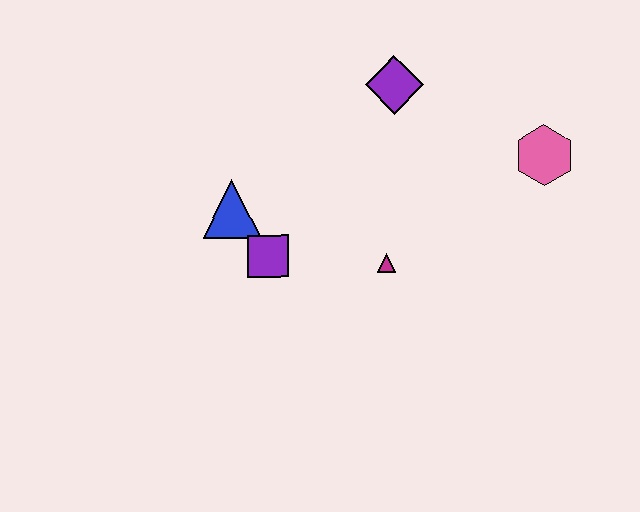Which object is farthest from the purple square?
The pink hexagon is farthest from the purple square.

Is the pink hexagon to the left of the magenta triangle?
No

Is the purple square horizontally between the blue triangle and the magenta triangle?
Yes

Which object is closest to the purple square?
The blue triangle is closest to the purple square.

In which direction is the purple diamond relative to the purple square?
The purple diamond is above the purple square.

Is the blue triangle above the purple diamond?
No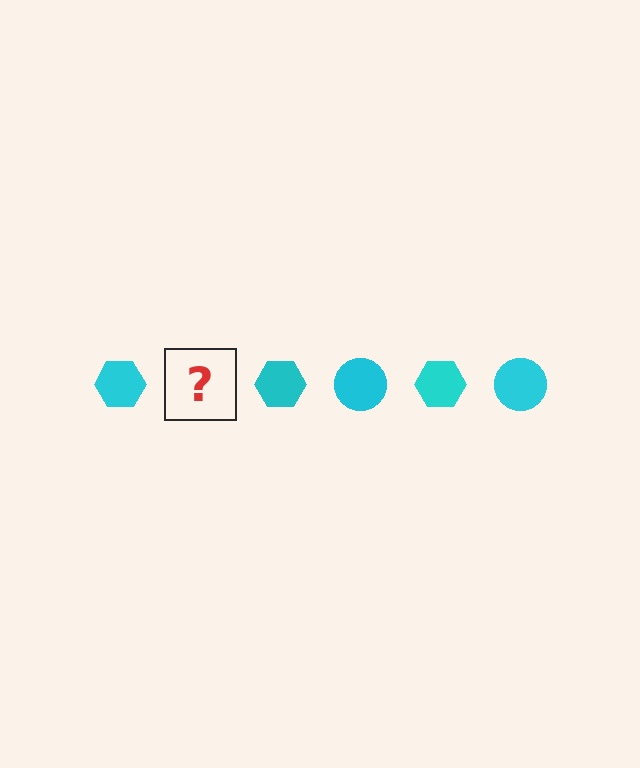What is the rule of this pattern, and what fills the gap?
The rule is that the pattern cycles through hexagon, circle shapes in cyan. The gap should be filled with a cyan circle.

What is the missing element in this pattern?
The missing element is a cyan circle.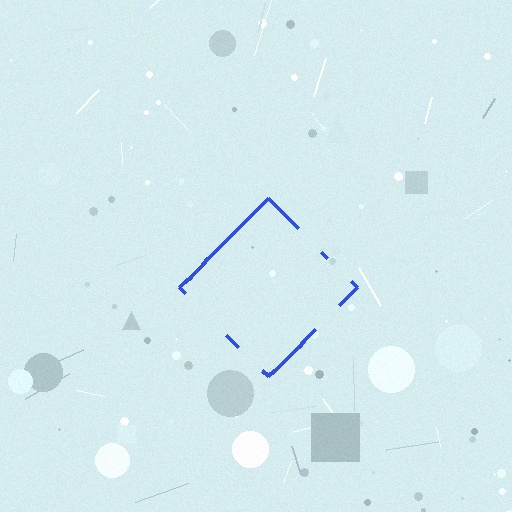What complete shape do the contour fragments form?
The contour fragments form a diamond.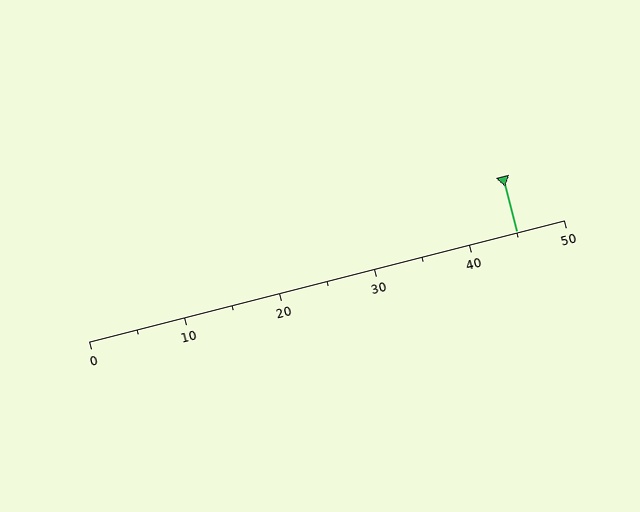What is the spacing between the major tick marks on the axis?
The major ticks are spaced 10 apart.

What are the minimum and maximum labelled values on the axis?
The axis runs from 0 to 50.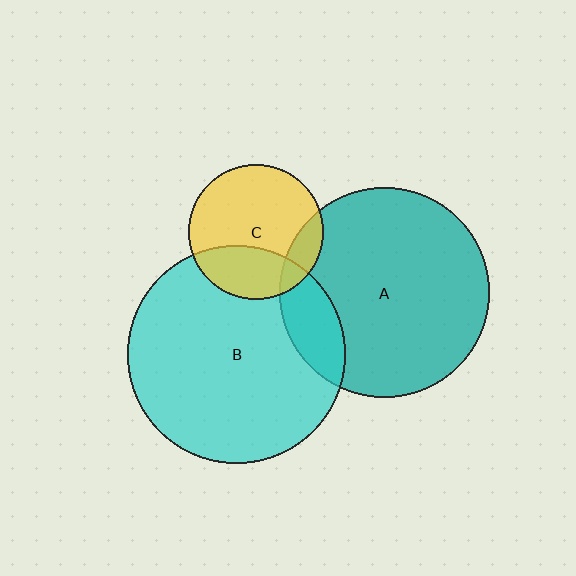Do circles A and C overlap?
Yes.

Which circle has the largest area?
Circle B (cyan).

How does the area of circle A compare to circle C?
Approximately 2.4 times.